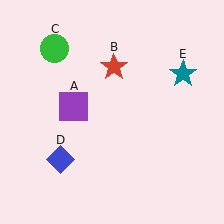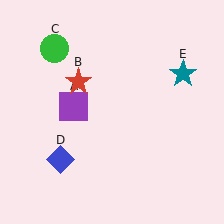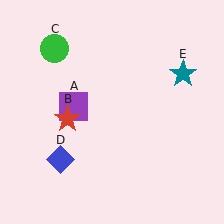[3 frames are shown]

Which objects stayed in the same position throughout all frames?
Purple square (object A) and green circle (object C) and blue diamond (object D) and teal star (object E) remained stationary.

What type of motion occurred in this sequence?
The red star (object B) rotated counterclockwise around the center of the scene.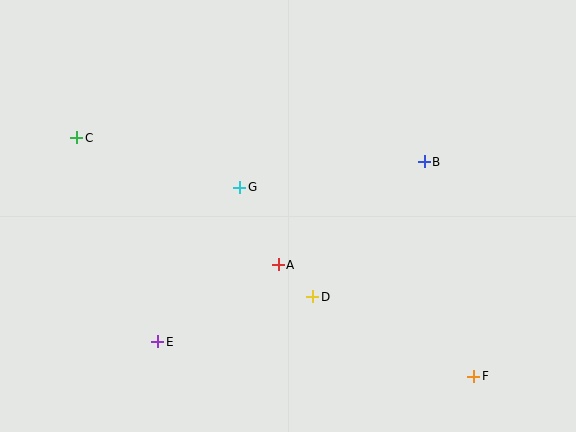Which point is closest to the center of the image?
Point A at (278, 265) is closest to the center.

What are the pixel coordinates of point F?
Point F is at (474, 376).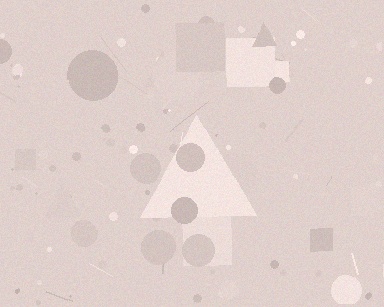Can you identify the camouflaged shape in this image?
The camouflaged shape is a triangle.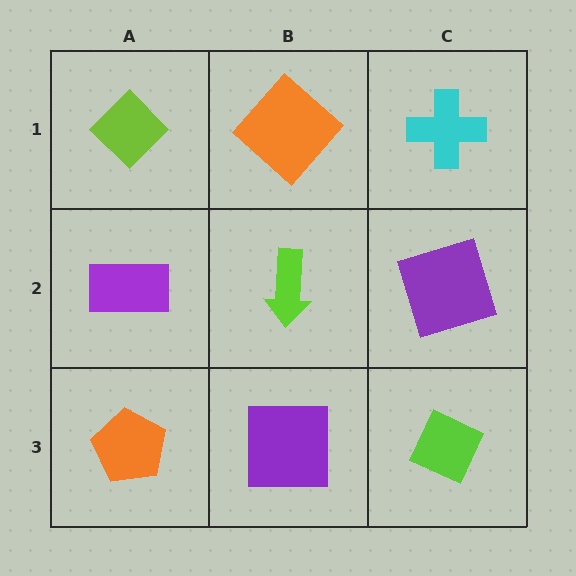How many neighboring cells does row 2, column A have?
3.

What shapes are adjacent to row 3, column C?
A purple square (row 2, column C), a purple square (row 3, column B).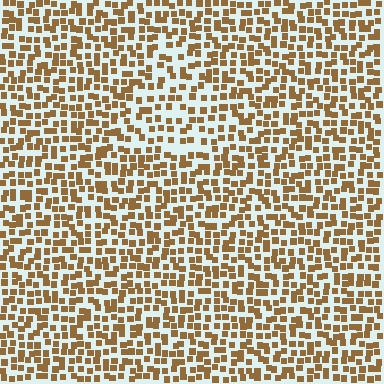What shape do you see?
I see a triangle.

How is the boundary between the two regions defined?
The boundary is defined by a change in element density (approximately 1.5x ratio). All elements are the same color, size, and shape.